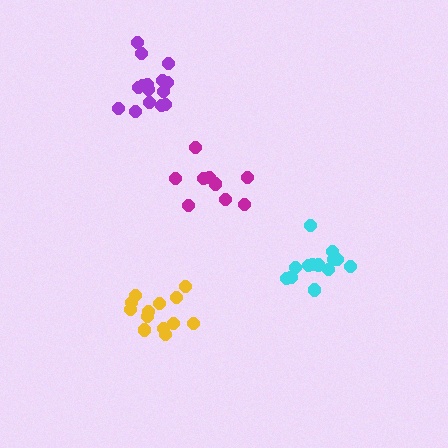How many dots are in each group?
Group 1: 13 dots, Group 2: 9 dots, Group 3: 15 dots, Group 4: 13 dots (50 total).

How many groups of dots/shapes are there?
There are 4 groups.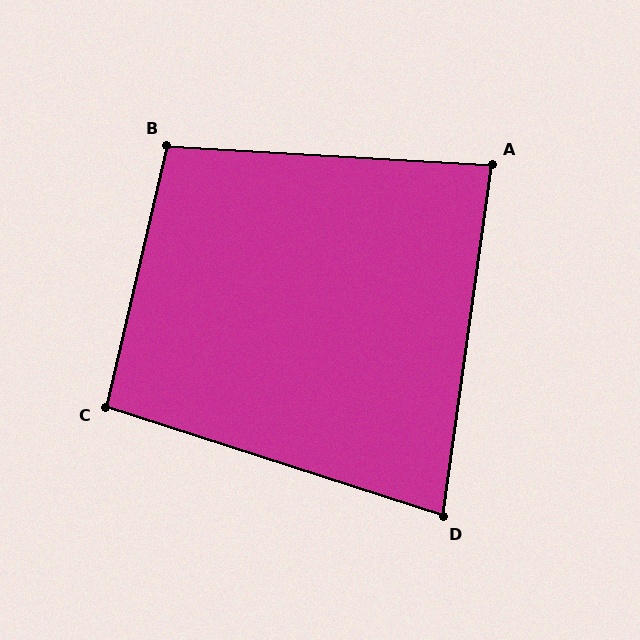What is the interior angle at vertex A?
Approximately 85 degrees (approximately right).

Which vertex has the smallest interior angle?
D, at approximately 80 degrees.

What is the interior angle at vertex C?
Approximately 95 degrees (approximately right).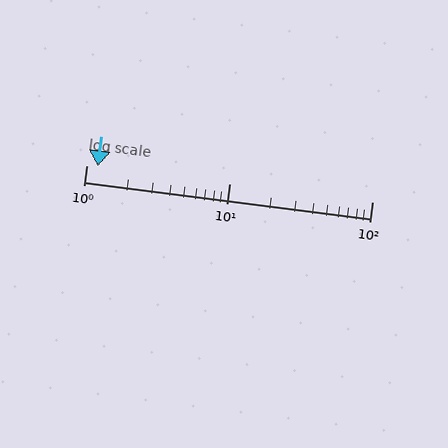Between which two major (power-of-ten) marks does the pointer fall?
The pointer is between 1 and 10.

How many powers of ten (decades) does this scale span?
The scale spans 2 decades, from 1 to 100.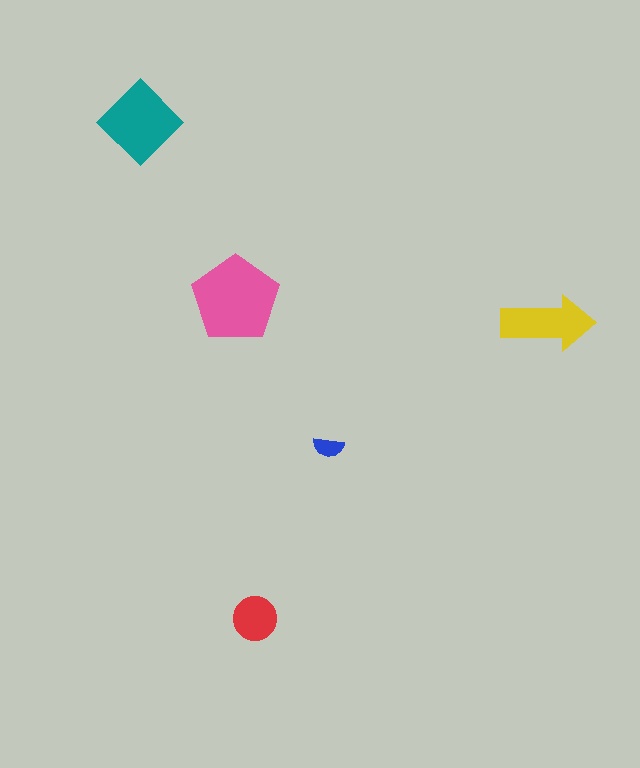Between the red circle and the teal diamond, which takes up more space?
The teal diamond.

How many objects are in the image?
There are 5 objects in the image.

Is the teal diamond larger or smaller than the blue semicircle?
Larger.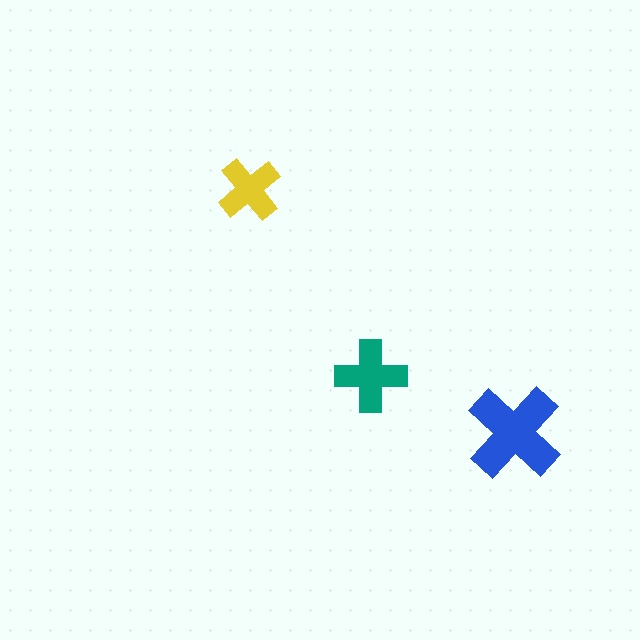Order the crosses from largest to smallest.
the blue one, the teal one, the yellow one.